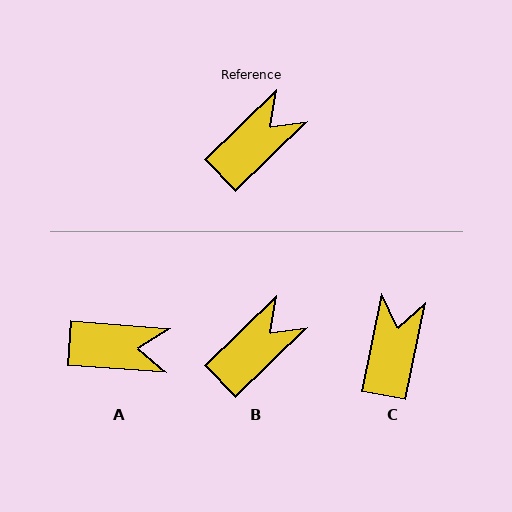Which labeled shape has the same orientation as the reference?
B.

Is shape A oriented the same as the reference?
No, it is off by about 49 degrees.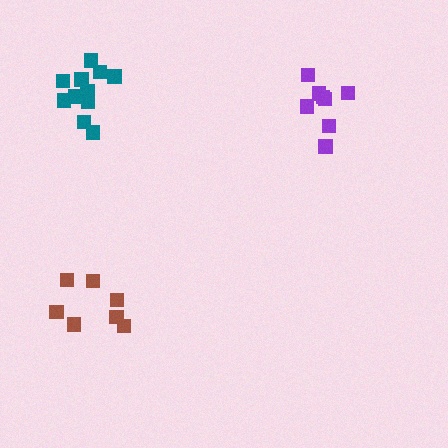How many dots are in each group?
Group 1: 8 dots, Group 2: 11 dots, Group 3: 7 dots (26 total).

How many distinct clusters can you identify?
There are 3 distinct clusters.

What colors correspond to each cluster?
The clusters are colored: purple, teal, brown.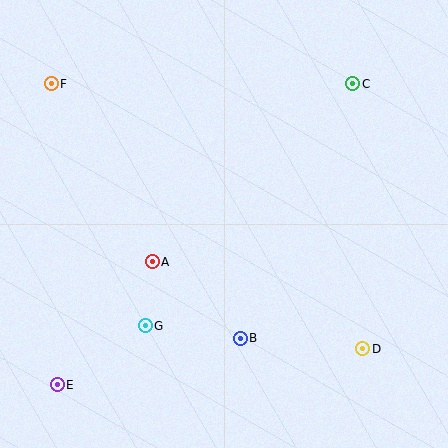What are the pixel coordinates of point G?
Point G is at (145, 326).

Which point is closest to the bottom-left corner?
Point E is closest to the bottom-left corner.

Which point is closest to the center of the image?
Point A at (152, 262) is closest to the center.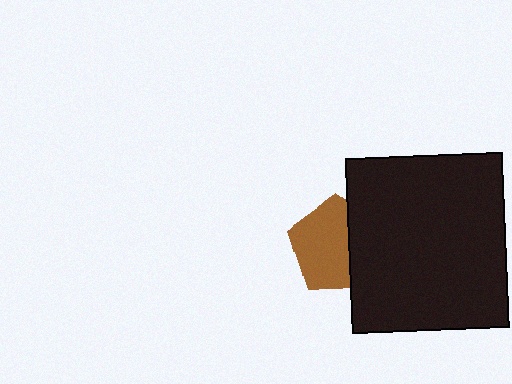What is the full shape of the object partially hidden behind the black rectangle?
The partially hidden object is a brown pentagon.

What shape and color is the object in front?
The object in front is a black rectangle.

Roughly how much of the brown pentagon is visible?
About half of it is visible (roughly 65%).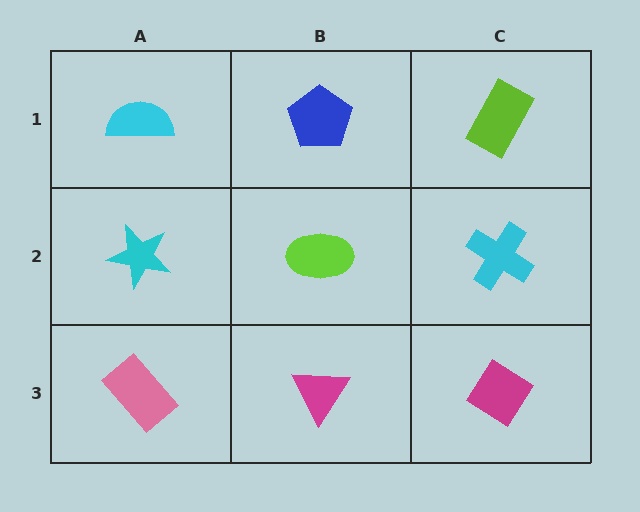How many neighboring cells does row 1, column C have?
2.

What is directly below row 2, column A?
A pink rectangle.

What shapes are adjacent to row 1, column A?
A cyan star (row 2, column A), a blue pentagon (row 1, column B).